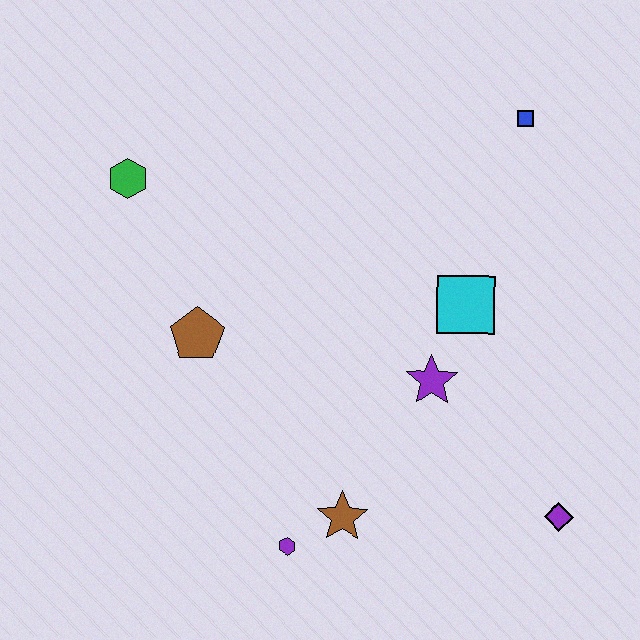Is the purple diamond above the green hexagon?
No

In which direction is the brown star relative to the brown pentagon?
The brown star is below the brown pentagon.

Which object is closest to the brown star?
The purple hexagon is closest to the brown star.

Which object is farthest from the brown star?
The blue square is farthest from the brown star.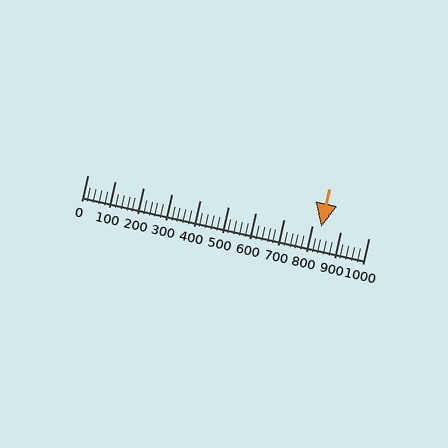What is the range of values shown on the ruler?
The ruler shows values from 0 to 1000.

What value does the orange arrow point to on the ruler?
The orange arrow points to approximately 833.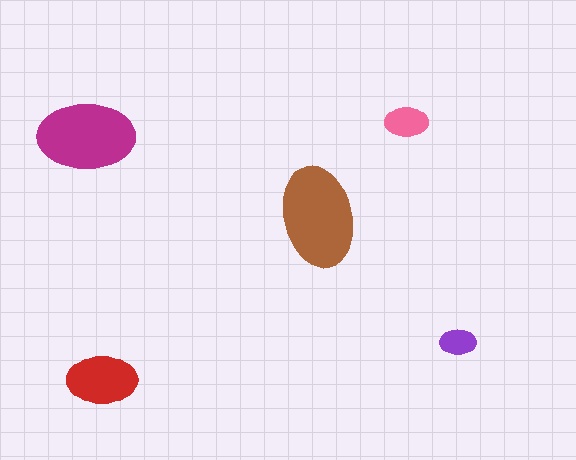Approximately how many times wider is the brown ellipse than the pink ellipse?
About 2.5 times wider.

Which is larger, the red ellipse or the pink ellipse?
The red one.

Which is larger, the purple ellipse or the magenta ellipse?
The magenta one.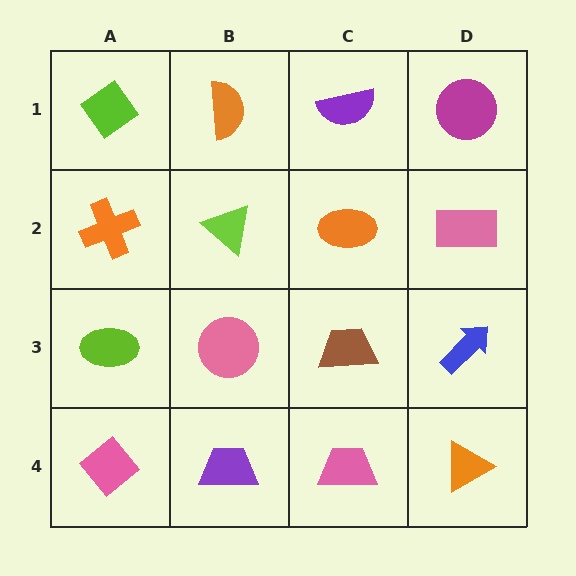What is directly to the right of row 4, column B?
A pink trapezoid.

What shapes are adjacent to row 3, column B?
A lime triangle (row 2, column B), a purple trapezoid (row 4, column B), a lime ellipse (row 3, column A), a brown trapezoid (row 3, column C).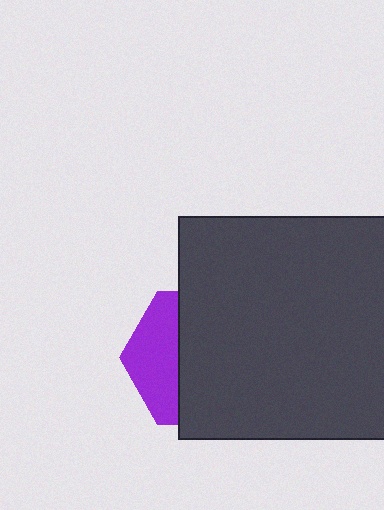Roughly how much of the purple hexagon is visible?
A small part of it is visible (roughly 34%).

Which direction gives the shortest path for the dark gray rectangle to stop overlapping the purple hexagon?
Moving right gives the shortest separation.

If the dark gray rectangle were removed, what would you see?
You would see the complete purple hexagon.